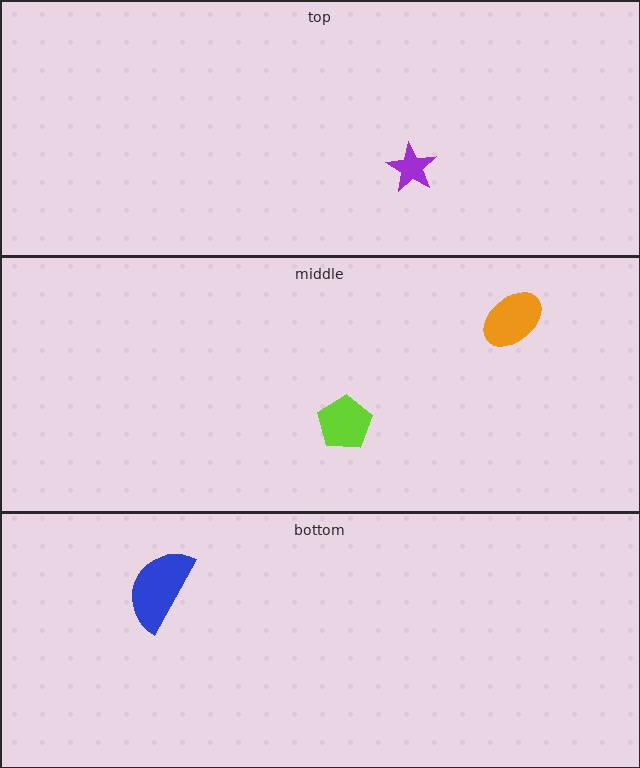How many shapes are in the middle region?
2.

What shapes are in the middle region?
The orange ellipse, the lime pentagon.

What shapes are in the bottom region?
The blue semicircle.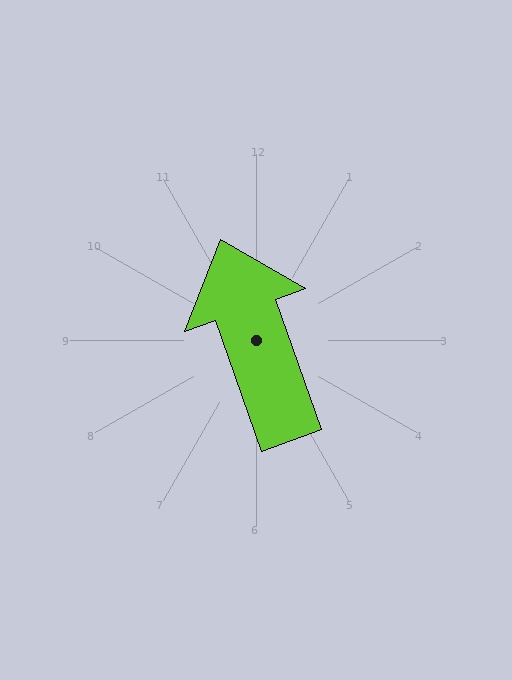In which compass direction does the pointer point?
North.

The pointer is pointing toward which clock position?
Roughly 11 o'clock.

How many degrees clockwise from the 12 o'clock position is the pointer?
Approximately 341 degrees.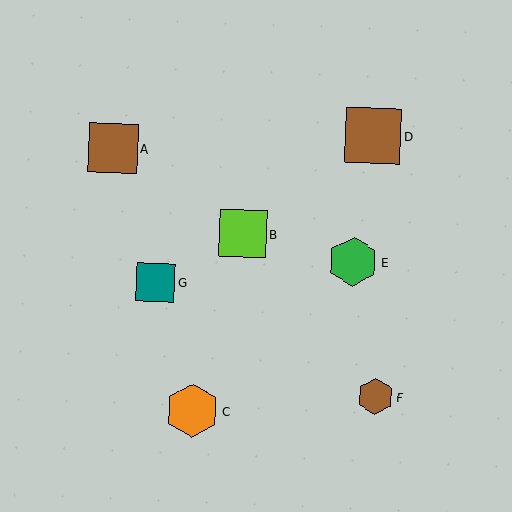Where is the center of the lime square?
The center of the lime square is at (243, 233).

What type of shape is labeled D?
Shape D is a brown square.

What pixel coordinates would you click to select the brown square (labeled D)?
Click at (373, 135) to select the brown square D.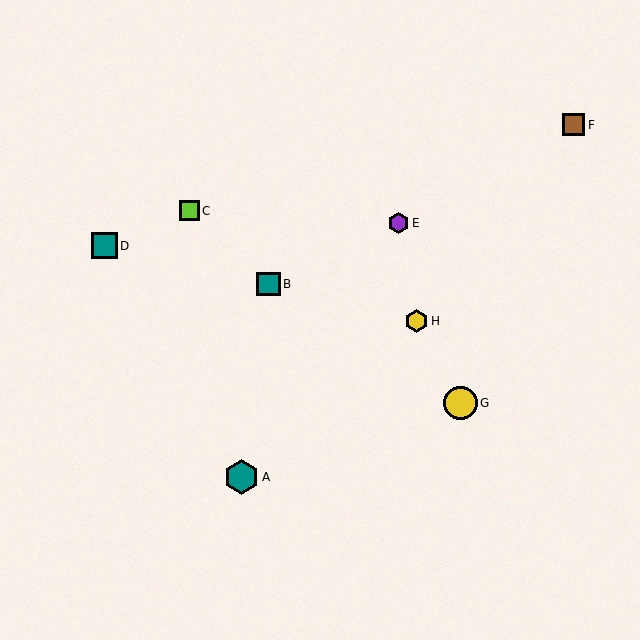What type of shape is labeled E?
Shape E is a purple hexagon.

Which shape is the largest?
The teal hexagon (labeled A) is the largest.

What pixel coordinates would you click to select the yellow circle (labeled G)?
Click at (461, 403) to select the yellow circle G.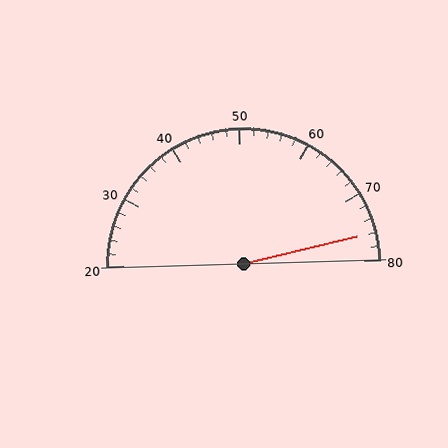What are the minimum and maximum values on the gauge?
The gauge ranges from 20 to 80.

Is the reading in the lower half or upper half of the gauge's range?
The reading is in the upper half of the range (20 to 80).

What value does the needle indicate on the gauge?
The needle indicates approximately 76.